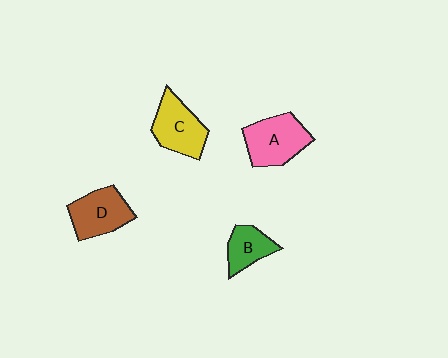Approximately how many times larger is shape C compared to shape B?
Approximately 1.5 times.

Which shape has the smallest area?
Shape B (green).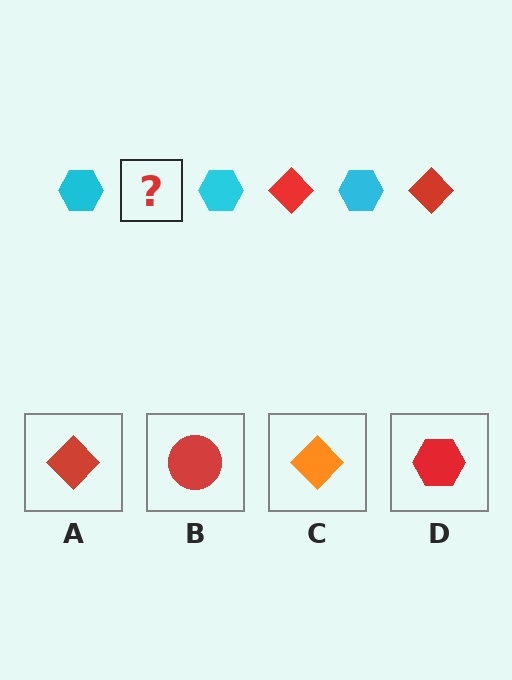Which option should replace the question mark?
Option A.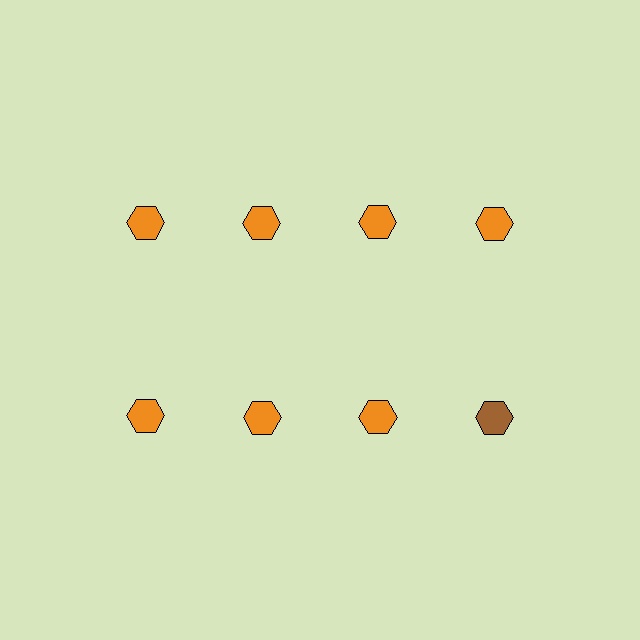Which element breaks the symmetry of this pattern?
The brown hexagon in the second row, second from right column breaks the symmetry. All other shapes are orange hexagons.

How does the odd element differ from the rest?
It has a different color: brown instead of orange.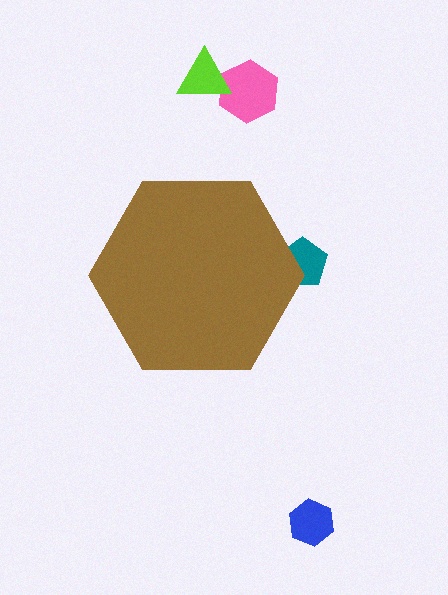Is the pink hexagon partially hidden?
No, the pink hexagon is fully visible.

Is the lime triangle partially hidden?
No, the lime triangle is fully visible.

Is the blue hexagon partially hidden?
No, the blue hexagon is fully visible.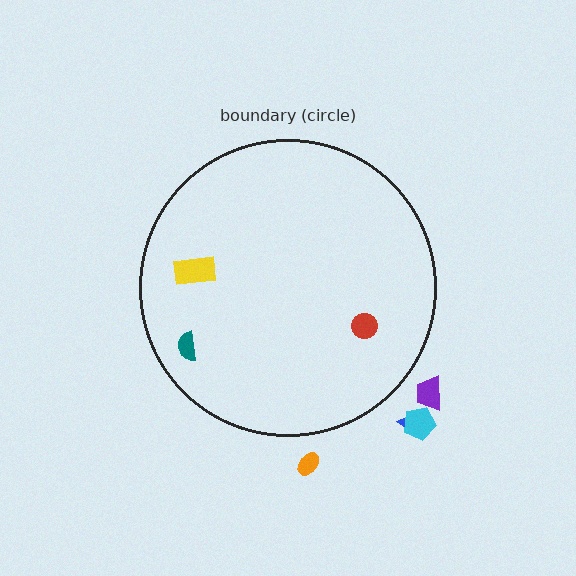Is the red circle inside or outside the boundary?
Inside.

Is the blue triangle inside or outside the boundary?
Outside.